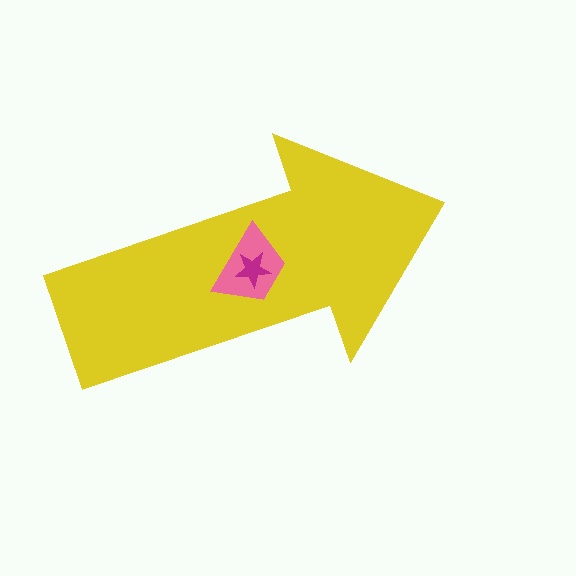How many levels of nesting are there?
3.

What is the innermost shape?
The magenta star.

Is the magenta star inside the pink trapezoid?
Yes.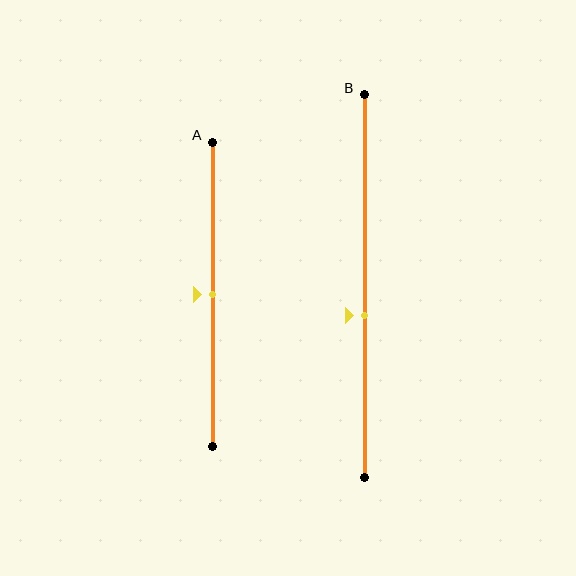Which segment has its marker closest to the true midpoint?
Segment A has its marker closest to the true midpoint.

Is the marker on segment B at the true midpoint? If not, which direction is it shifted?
No, the marker on segment B is shifted downward by about 8% of the segment length.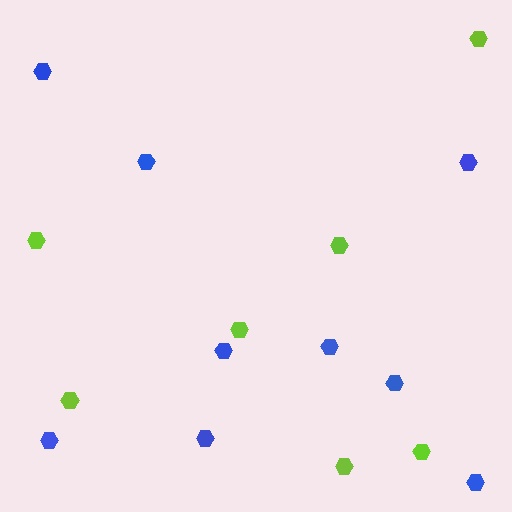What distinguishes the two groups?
There are 2 groups: one group of lime hexagons (7) and one group of blue hexagons (9).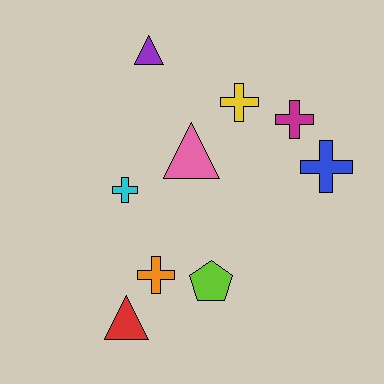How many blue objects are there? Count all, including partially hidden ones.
There is 1 blue object.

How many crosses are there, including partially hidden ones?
There are 5 crosses.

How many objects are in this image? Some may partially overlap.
There are 9 objects.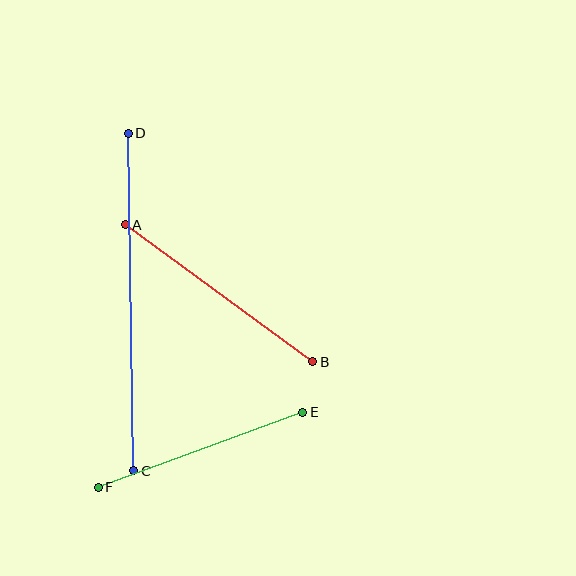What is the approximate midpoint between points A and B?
The midpoint is at approximately (219, 293) pixels.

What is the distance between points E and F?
The distance is approximately 218 pixels.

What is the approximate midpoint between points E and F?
The midpoint is at approximately (200, 450) pixels.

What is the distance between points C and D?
The distance is approximately 337 pixels.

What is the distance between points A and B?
The distance is approximately 232 pixels.